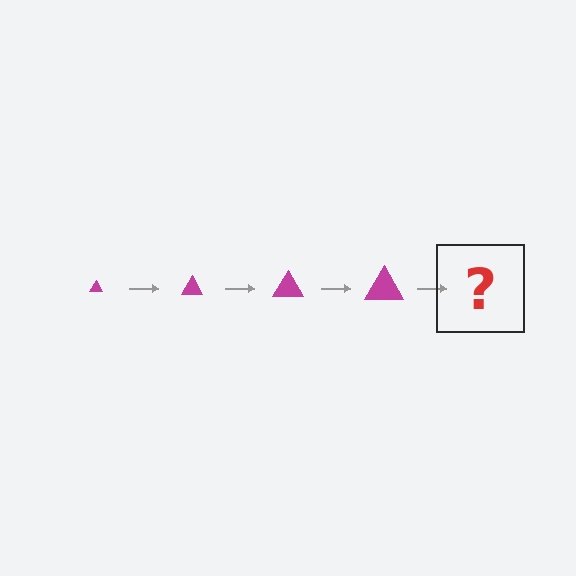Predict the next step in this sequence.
The next step is a magenta triangle, larger than the previous one.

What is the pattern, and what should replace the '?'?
The pattern is that the triangle gets progressively larger each step. The '?' should be a magenta triangle, larger than the previous one.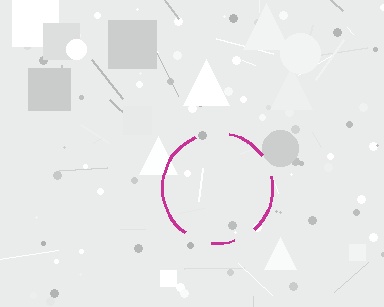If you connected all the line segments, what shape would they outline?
They would outline a circle.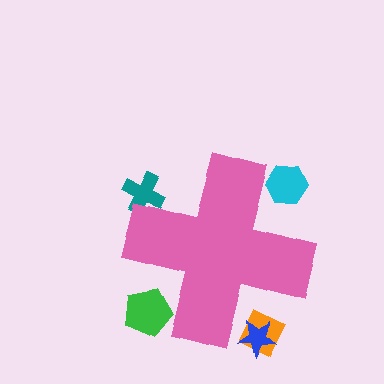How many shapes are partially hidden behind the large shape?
5 shapes are partially hidden.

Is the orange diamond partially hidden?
Yes, the orange diamond is partially hidden behind the pink cross.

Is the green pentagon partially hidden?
Yes, the green pentagon is partially hidden behind the pink cross.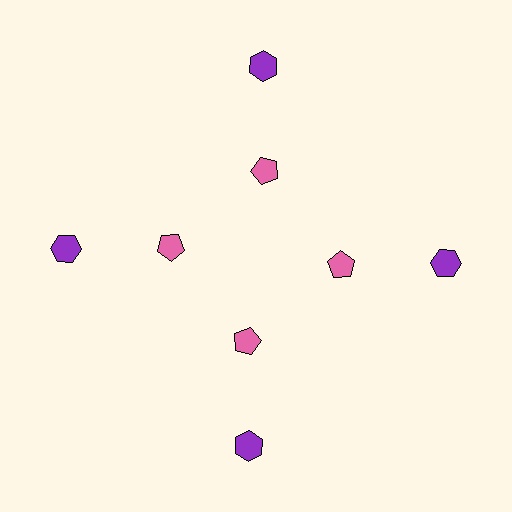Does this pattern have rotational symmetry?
Yes, this pattern has 4-fold rotational symmetry. It looks the same after rotating 90 degrees around the center.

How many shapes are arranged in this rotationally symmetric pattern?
There are 8 shapes, arranged in 4 groups of 2.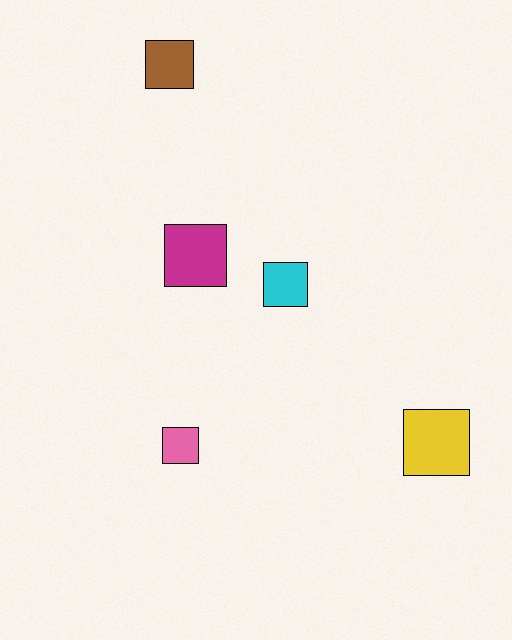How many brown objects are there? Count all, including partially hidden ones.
There is 1 brown object.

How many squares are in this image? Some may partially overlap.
There are 5 squares.